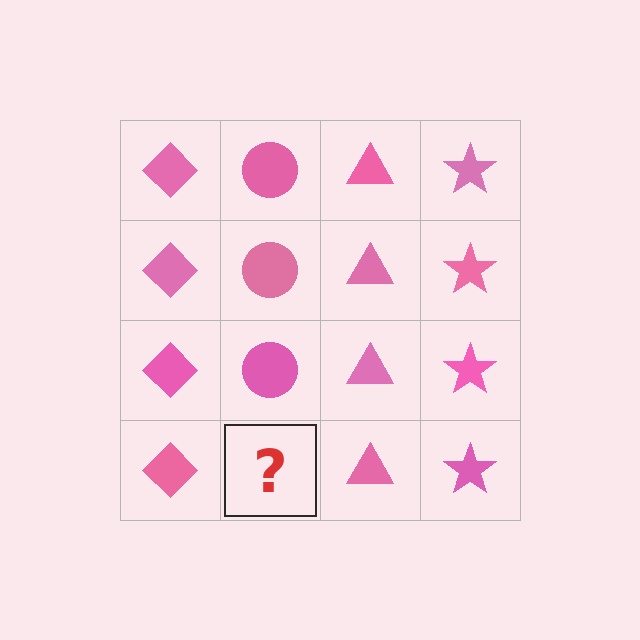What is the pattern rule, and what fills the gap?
The rule is that each column has a consistent shape. The gap should be filled with a pink circle.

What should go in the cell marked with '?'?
The missing cell should contain a pink circle.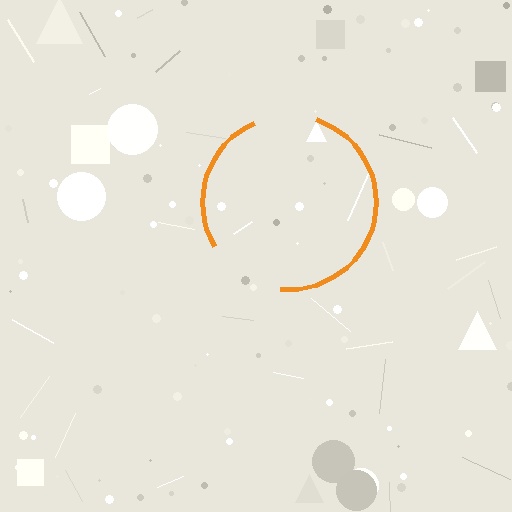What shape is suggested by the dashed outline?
The dashed outline suggests a circle.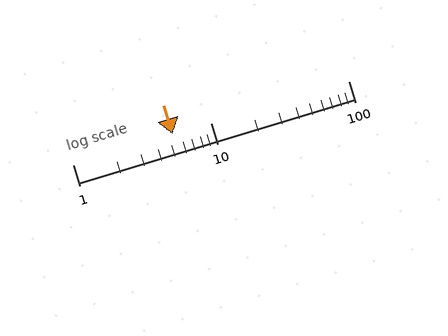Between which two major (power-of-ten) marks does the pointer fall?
The pointer is between 1 and 10.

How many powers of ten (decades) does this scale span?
The scale spans 2 decades, from 1 to 100.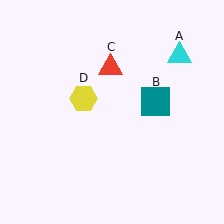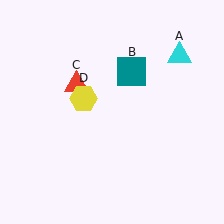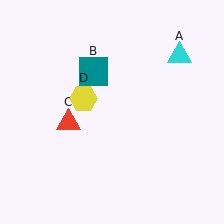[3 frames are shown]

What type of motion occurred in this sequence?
The teal square (object B), red triangle (object C) rotated counterclockwise around the center of the scene.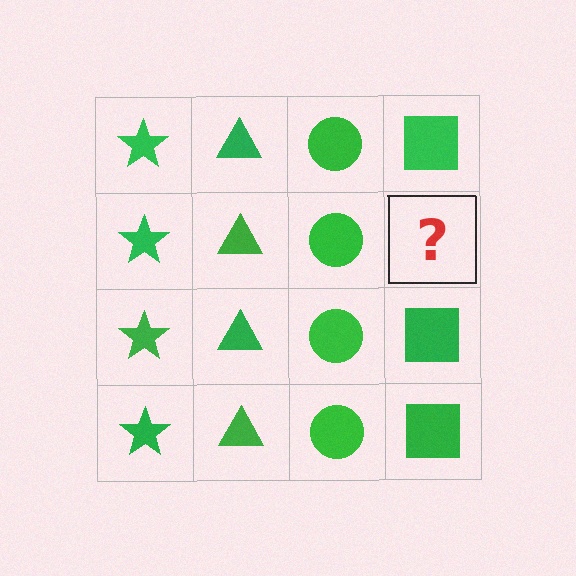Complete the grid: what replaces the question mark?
The question mark should be replaced with a green square.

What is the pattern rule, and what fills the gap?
The rule is that each column has a consistent shape. The gap should be filled with a green square.